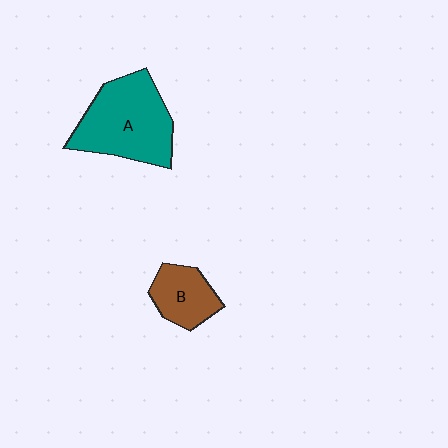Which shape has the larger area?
Shape A (teal).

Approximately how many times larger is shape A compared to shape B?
Approximately 2.1 times.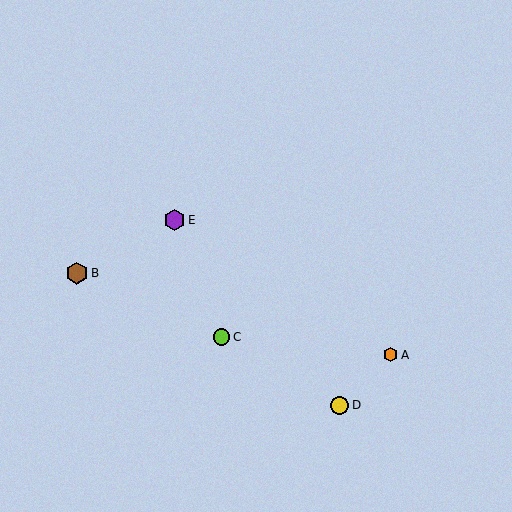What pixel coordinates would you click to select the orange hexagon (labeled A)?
Click at (391, 355) to select the orange hexagon A.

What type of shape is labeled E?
Shape E is a purple hexagon.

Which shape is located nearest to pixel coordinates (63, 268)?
The brown hexagon (labeled B) at (77, 273) is nearest to that location.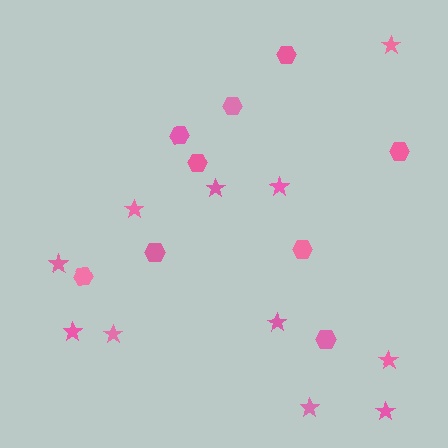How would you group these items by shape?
There are 2 groups: one group of hexagons (9) and one group of stars (11).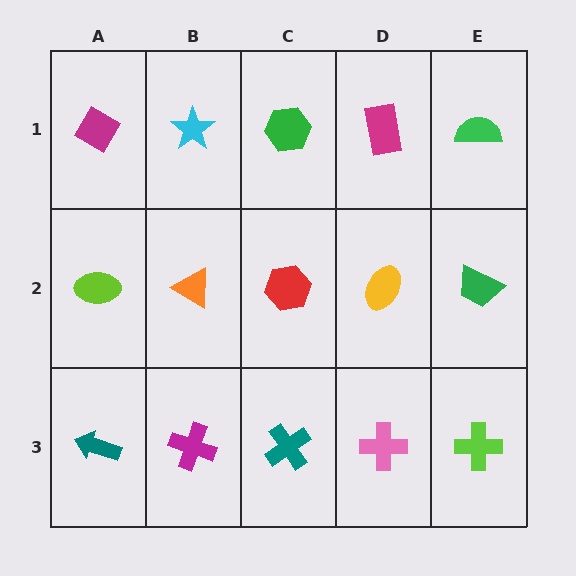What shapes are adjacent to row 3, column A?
A lime ellipse (row 2, column A), a magenta cross (row 3, column B).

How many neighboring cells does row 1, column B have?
3.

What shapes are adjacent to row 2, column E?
A green semicircle (row 1, column E), a lime cross (row 3, column E), a yellow ellipse (row 2, column D).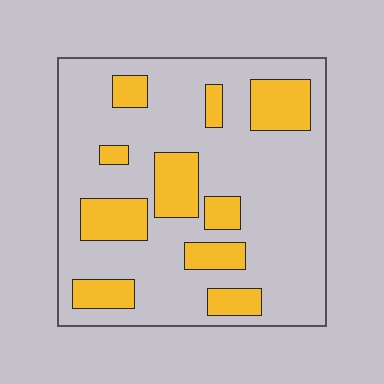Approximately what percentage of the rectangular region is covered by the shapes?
Approximately 25%.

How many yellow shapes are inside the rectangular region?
10.